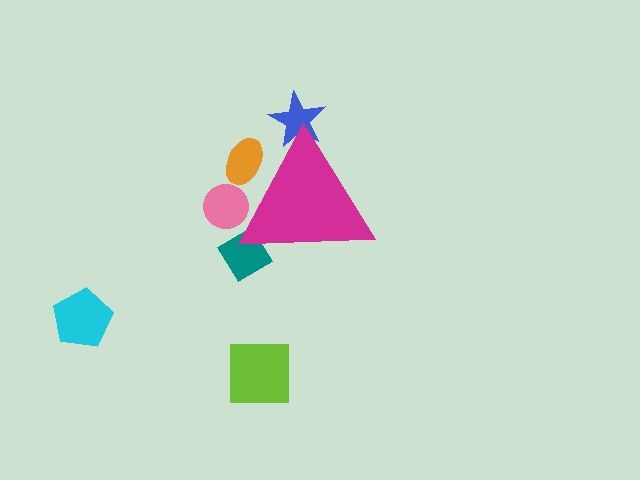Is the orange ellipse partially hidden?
Yes, the orange ellipse is partially hidden behind the magenta triangle.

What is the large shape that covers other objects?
A magenta triangle.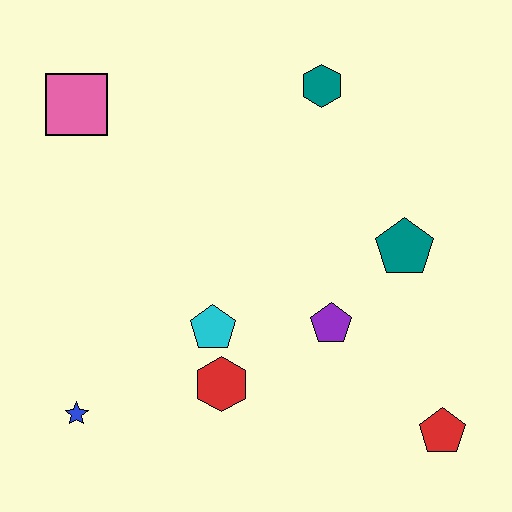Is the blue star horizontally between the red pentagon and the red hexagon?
No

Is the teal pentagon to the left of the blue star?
No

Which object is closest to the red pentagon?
The purple pentagon is closest to the red pentagon.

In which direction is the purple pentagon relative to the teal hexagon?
The purple pentagon is below the teal hexagon.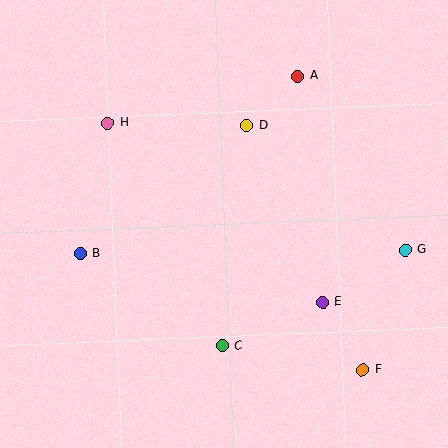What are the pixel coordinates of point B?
Point B is at (80, 253).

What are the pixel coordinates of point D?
Point D is at (247, 126).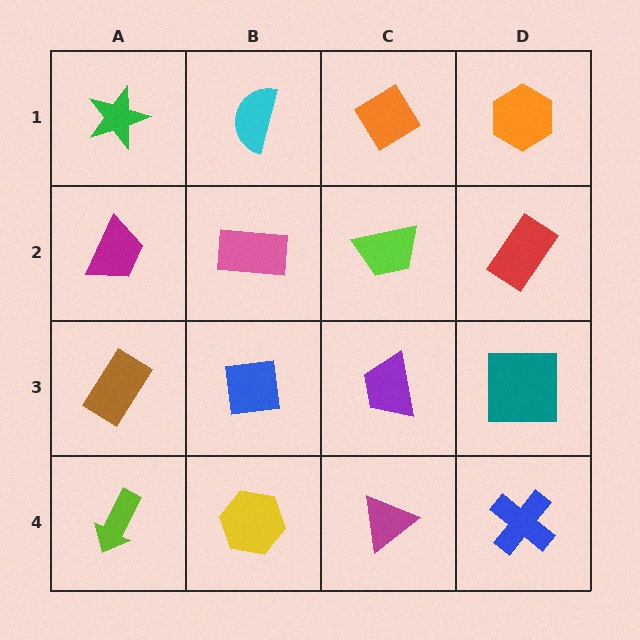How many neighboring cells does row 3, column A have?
3.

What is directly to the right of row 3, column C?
A teal square.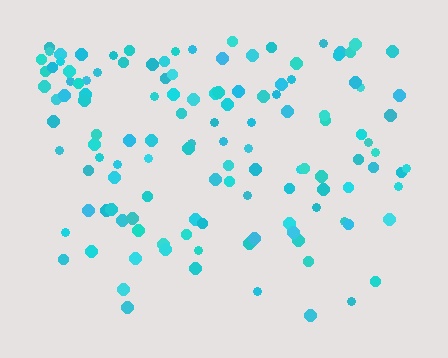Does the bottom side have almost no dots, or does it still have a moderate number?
Still a moderate number, just noticeably fewer than the top.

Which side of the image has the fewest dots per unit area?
The bottom.